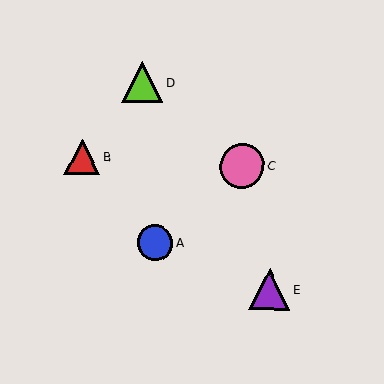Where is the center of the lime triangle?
The center of the lime triangle is at (142, 82).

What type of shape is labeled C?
Shape C is a pink circle.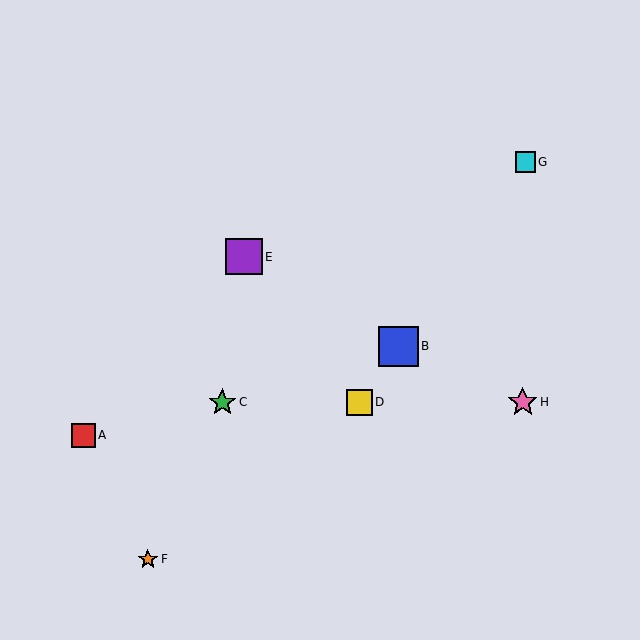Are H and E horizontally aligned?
No, H is at y≈402 and E is at y≈257.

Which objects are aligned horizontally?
Objects C, D, H are aligned horizontally.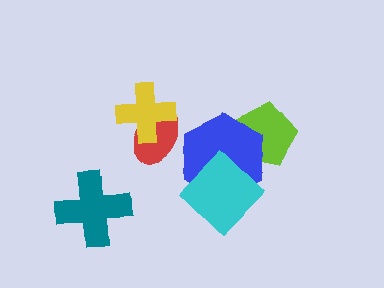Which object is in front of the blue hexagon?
The cyan diamond is in front of the blue hexagon.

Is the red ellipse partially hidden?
Yes, it is partially covered by another shape.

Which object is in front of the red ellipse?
The yellow cross is in front of the red ellipse.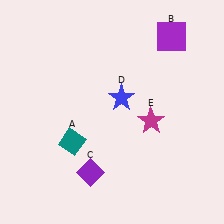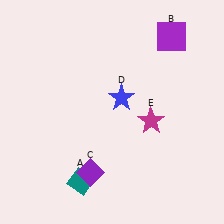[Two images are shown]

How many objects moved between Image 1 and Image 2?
1 object moved between the two images.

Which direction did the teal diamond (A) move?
The teal diamond (A) moved down.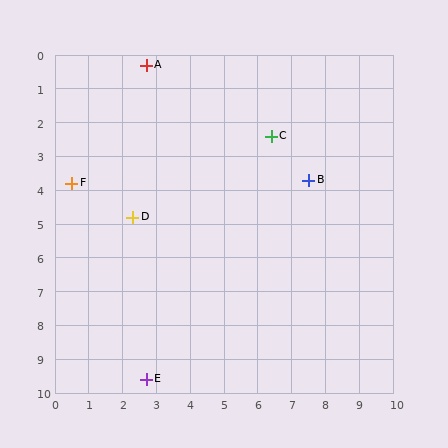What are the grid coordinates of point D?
Point D is at approximately (2.3, 4.8).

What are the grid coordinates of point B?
Point B is at approximately (7.5, 3.7).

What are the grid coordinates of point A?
Point A is at approximately (2.7, 0.3).